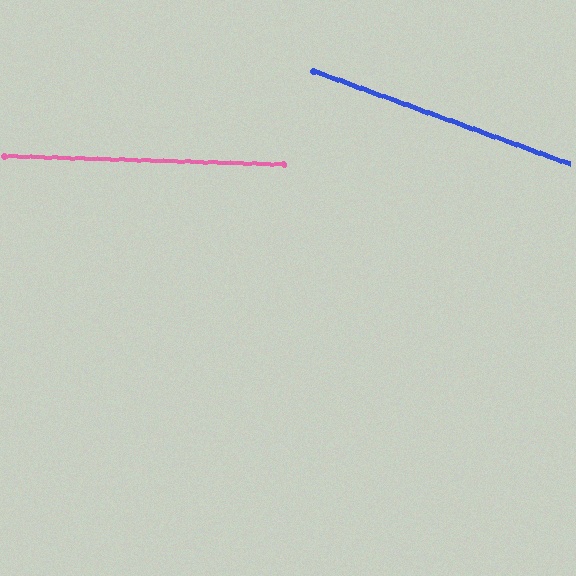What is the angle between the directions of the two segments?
Approximately 18 degrees.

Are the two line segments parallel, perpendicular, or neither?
Neither parallel nor perpendicular — they differ by about 18°.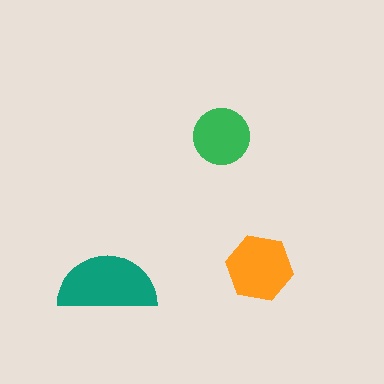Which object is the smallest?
The green circle.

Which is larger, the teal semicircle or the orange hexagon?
The teal semicircle.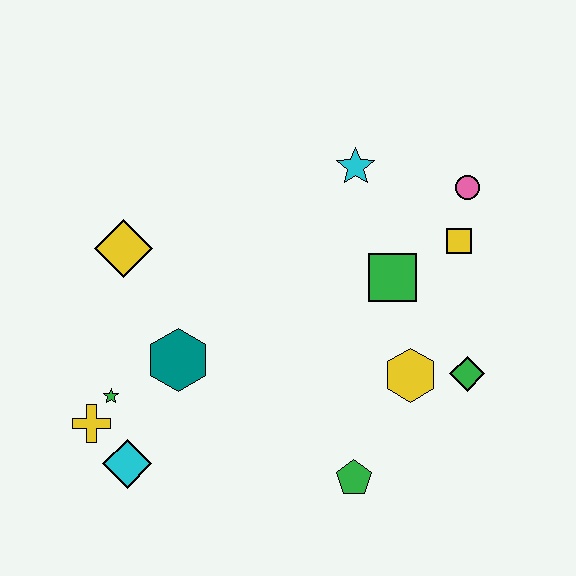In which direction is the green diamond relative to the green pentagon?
The green diamond is to the right of the green pentagon.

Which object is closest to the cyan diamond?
The yellow cross is closest to the cyan diamond.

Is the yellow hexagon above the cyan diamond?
Yes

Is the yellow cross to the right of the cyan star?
No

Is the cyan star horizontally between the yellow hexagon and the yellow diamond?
Yes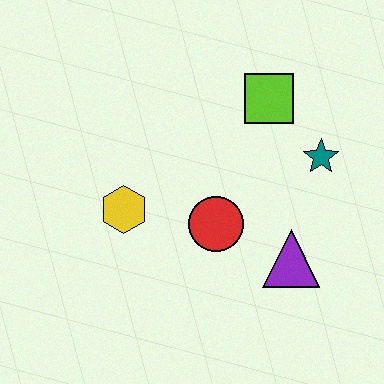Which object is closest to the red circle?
The purple triangle is closest to the red circle.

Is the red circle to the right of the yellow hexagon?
Yes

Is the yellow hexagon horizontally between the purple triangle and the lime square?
No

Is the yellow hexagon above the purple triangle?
Yes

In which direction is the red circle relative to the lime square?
The red circle is below the lime square.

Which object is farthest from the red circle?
The lime square is farthest from the red circle.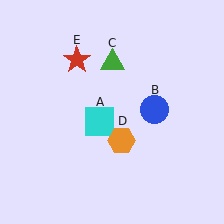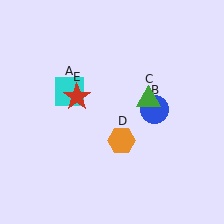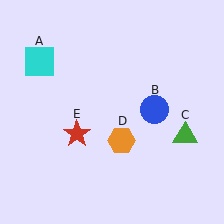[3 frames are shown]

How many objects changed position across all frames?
3 objects changed position: cyan square (object A), green triangle (object C), red star (object E).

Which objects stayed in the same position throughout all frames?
Blue circle (object B) and orange hexagon (object D) remained stationary.